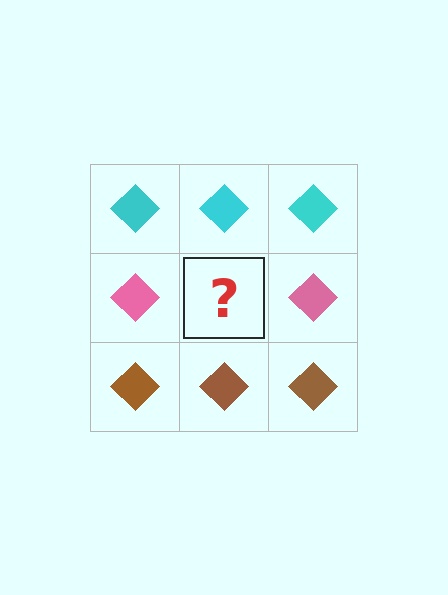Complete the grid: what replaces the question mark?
The question mark should be replaced with a pink diamond.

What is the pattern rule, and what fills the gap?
The rule is that each row has a consistent color. The gap should be filled with a pink diamond.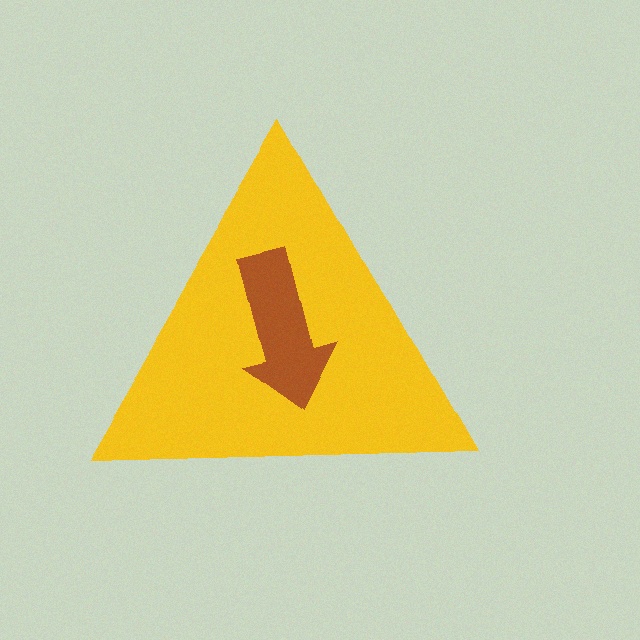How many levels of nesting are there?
2.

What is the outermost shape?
The yellow triangle.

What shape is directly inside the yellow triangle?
The brown arrow.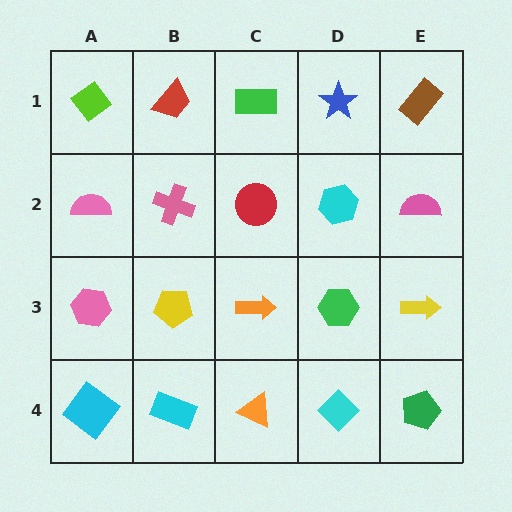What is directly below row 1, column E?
A pink semicircle.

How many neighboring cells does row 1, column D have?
3.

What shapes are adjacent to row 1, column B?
A pink cross (row 2, column B), a lime diamond (row 1, column A), a green rectangle (row 1, column C).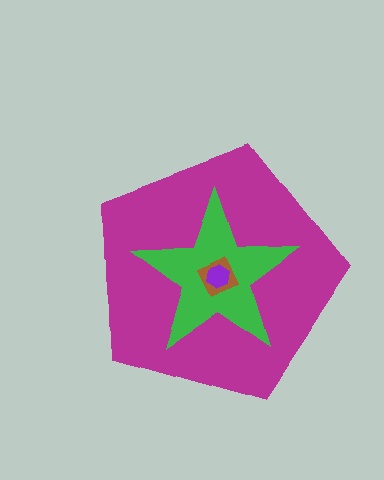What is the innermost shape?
The purple hexagon.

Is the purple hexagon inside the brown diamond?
Yes.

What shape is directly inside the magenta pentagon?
The green star.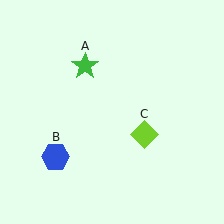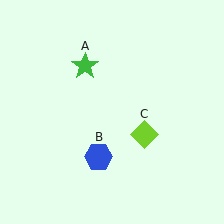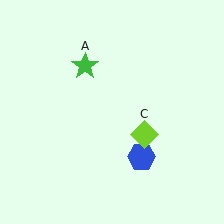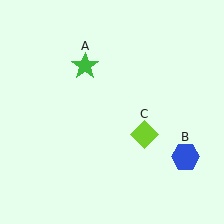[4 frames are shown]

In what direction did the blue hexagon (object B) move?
The blue hexagon (object B) moved right.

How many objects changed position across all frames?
1 object changed position: blue hexagon (object B).